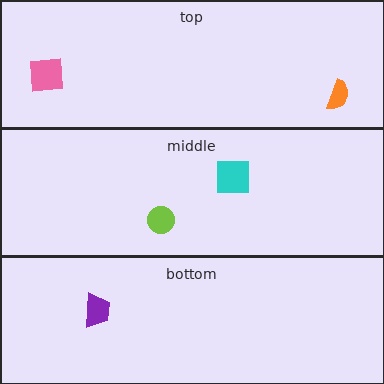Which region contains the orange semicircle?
The top region.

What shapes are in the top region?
The orange semicircle, the pink square.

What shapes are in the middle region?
The cyan square, the lime circle.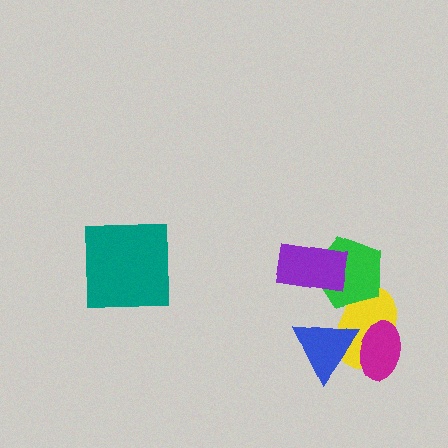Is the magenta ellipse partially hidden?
Yes, it is partially covered by another shape.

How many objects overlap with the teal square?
0 objects overlap with the teal square.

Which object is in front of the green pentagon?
The purple rectangle is in front of the green pentagon.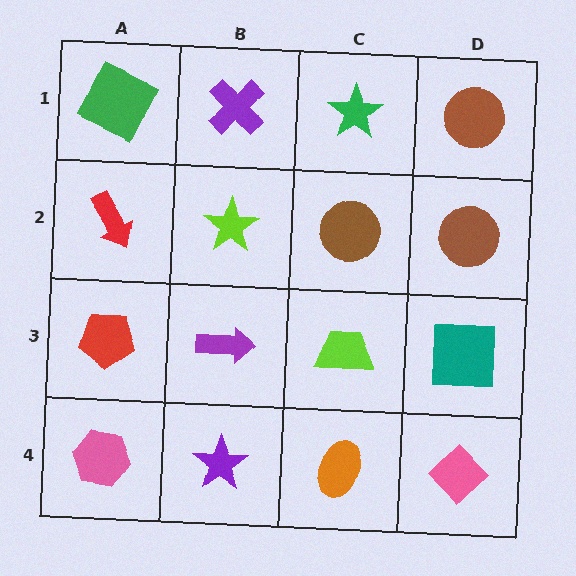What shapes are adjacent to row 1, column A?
A red arrow (row 2, column A), a purple cross (row 1, column B).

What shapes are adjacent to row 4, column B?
A purple arrow (row 3, column B), a pink hexagon (row 4, column A), an orange ellipse (row 4, column C).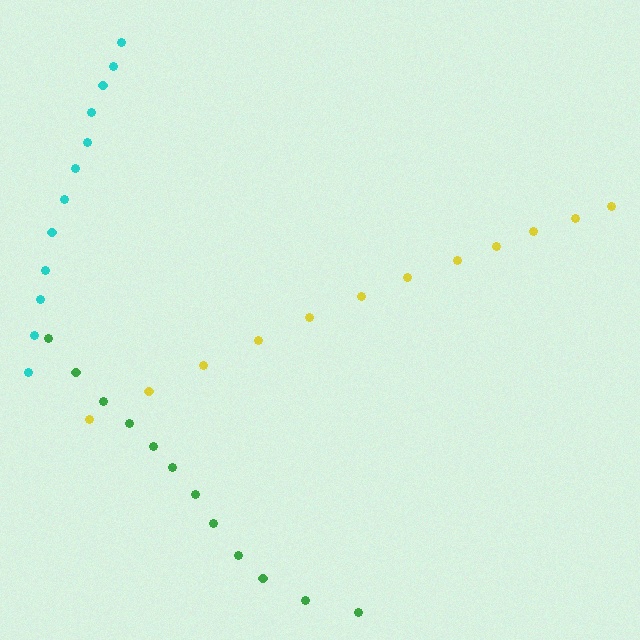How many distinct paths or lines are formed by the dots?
There are 3 distinct paths.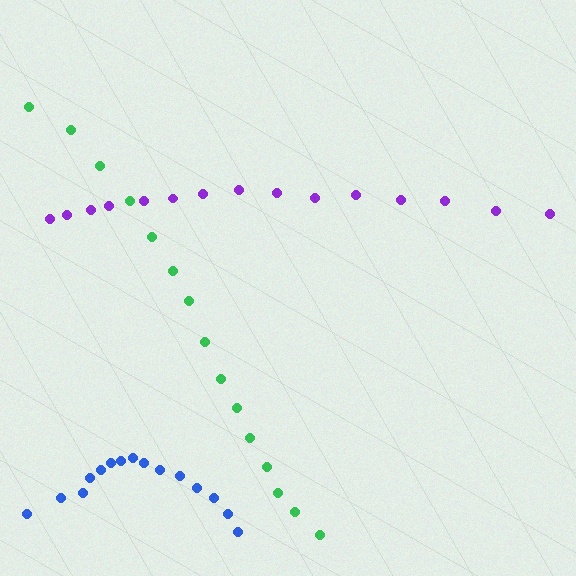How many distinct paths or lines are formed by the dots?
There are 3 distinct paths.